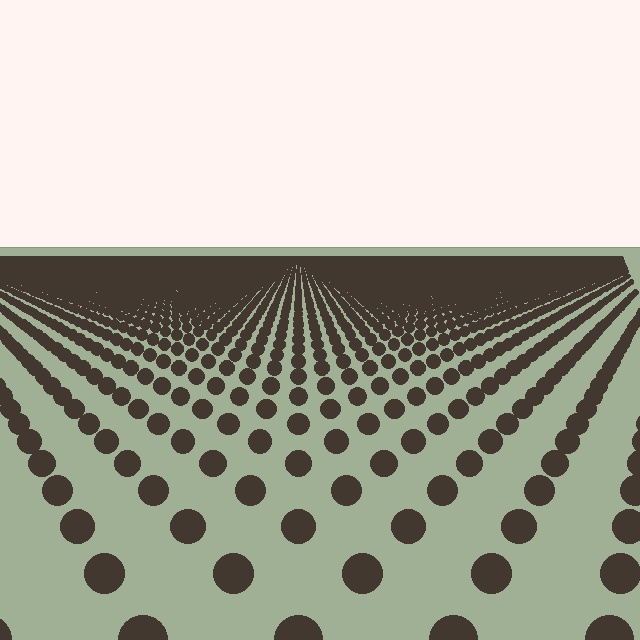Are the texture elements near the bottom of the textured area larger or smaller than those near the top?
Larger. Near the bottom, elements are closer to the viewer and appear at a bigger on-screen size.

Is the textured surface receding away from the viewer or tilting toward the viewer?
The surface is receding away from the viewer. Texture elements get smaller and denser toward the top.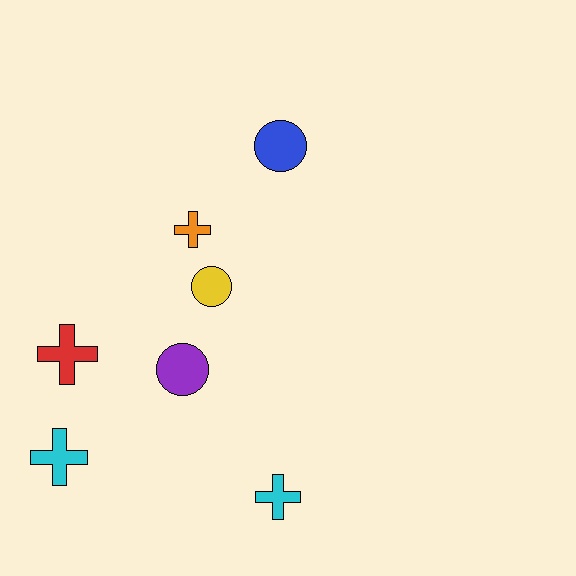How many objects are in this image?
There are 7 objects.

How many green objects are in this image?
There are no green objects.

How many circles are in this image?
There are 3 circles.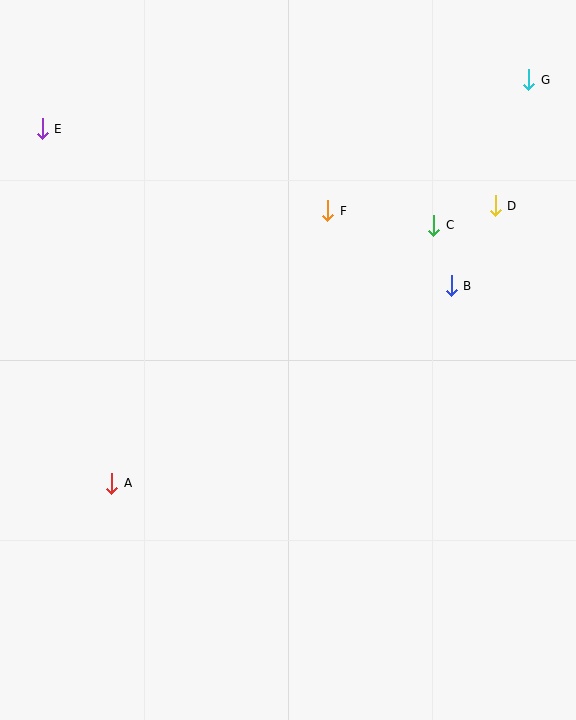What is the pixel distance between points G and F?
The distance between G and F is 239 pixels.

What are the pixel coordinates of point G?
Point G is at (529, 80).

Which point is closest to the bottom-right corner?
Point B is closest to the bottom-right corner.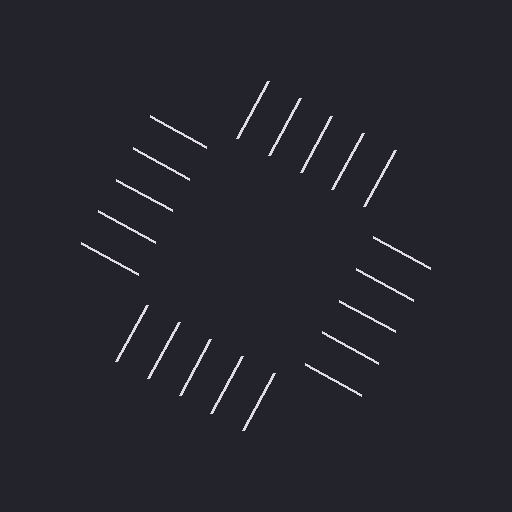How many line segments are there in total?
20 — 5 along each of the 4 edges.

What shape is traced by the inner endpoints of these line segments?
An illusory square — the line segments terminate on its edges but no continuous stroke is drawn.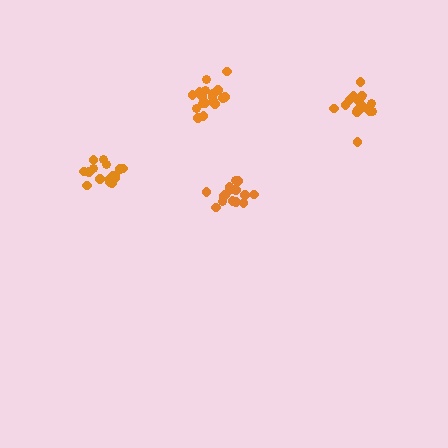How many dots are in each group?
Group 1: 15 dots, Group 2: 19 dots, Group 3: 16 dots, Group 4: 16 dots (66 total).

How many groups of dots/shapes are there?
There are 4 groups.